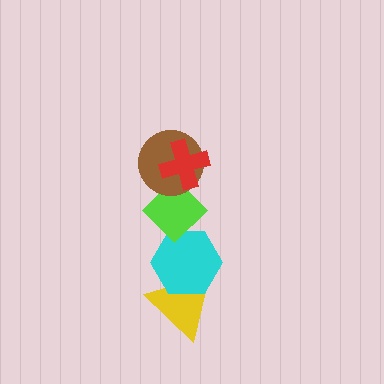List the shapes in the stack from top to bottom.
From top to bottom: the red cross, the brown circle, the lime diamond, the cyan hexagon, the yellow triangle.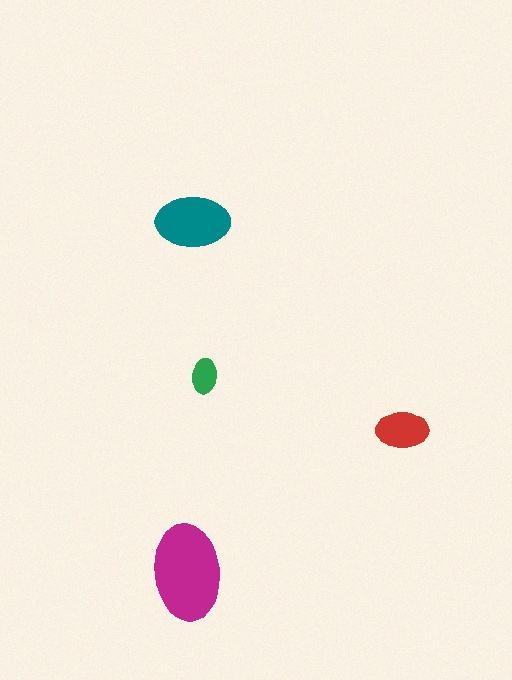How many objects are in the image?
There are 4 objects in the image.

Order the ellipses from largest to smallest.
the magenta one, the teal one, the red one, the green one.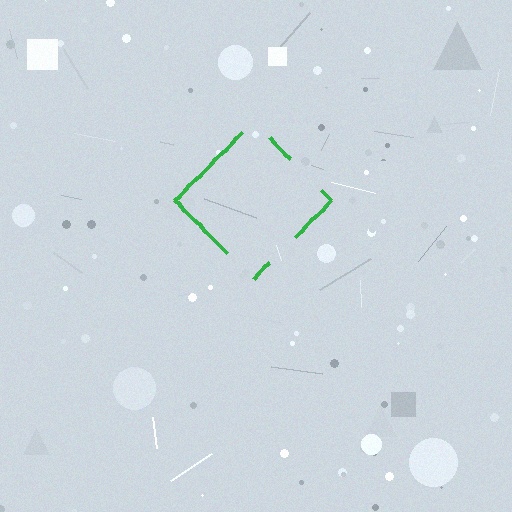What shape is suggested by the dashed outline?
The dashed outline suggests a diamond.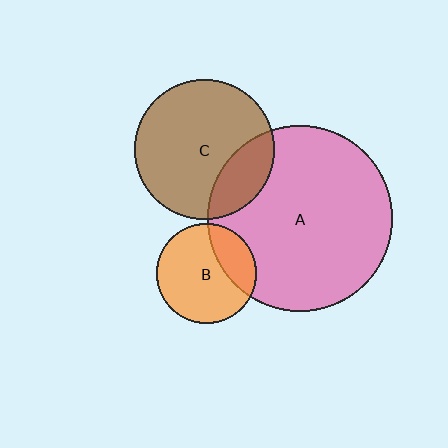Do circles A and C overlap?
Yes.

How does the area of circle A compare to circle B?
Approximately 3.4 times.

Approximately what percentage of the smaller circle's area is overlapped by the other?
Approximately 20%.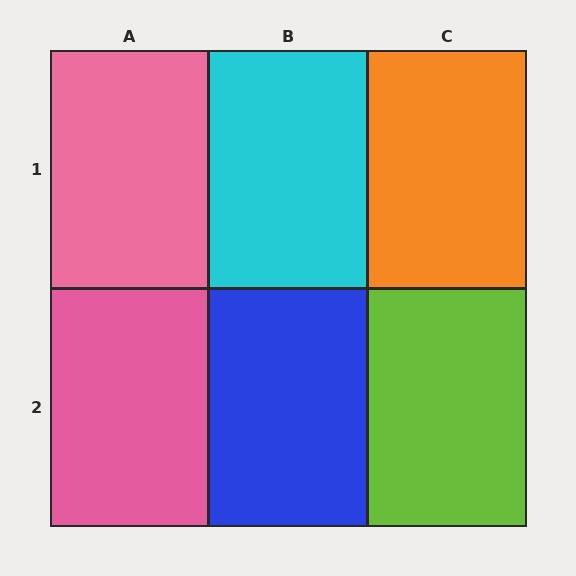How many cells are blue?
1 cell is blue.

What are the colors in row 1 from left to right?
Pink, cyan, orange.